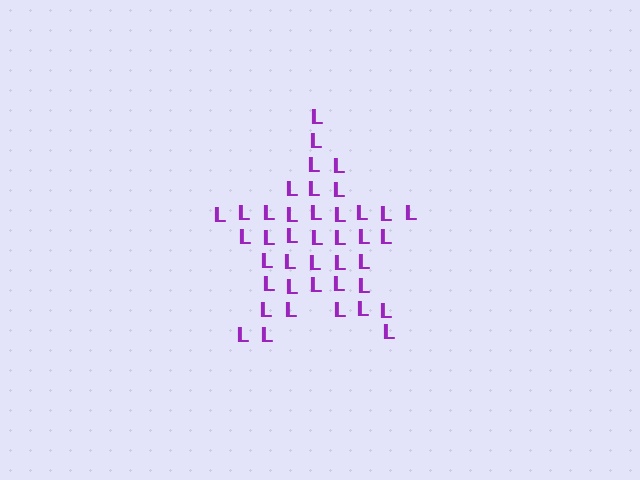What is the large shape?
The large shape is a star.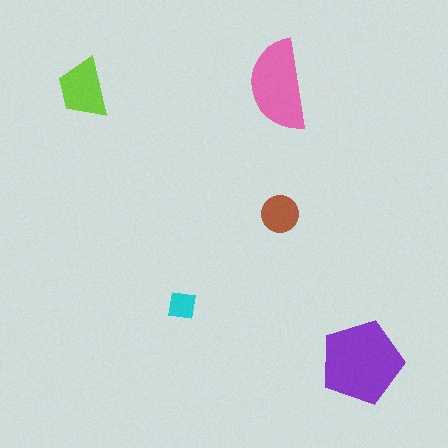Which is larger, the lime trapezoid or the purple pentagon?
The purple pentagon.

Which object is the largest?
The purple pentagon.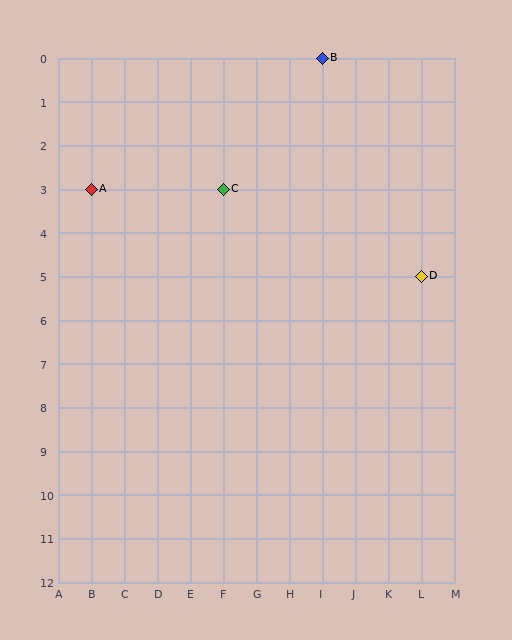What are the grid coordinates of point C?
Point C is at grid coordinates (F, 3).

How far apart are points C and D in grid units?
Points C and D are 6 columns and 2 rows apart (about 6.3 grid units diagonally).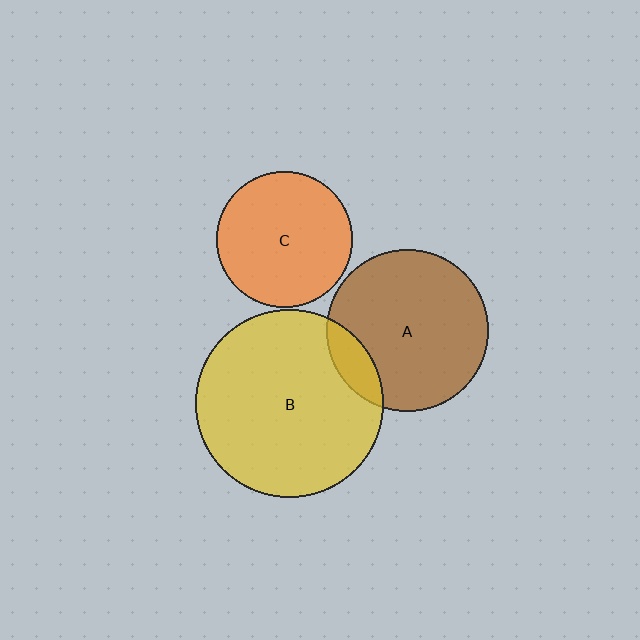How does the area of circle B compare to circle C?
Approximately 1.9 times.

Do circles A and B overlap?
Yes.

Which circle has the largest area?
Circle B (yellow).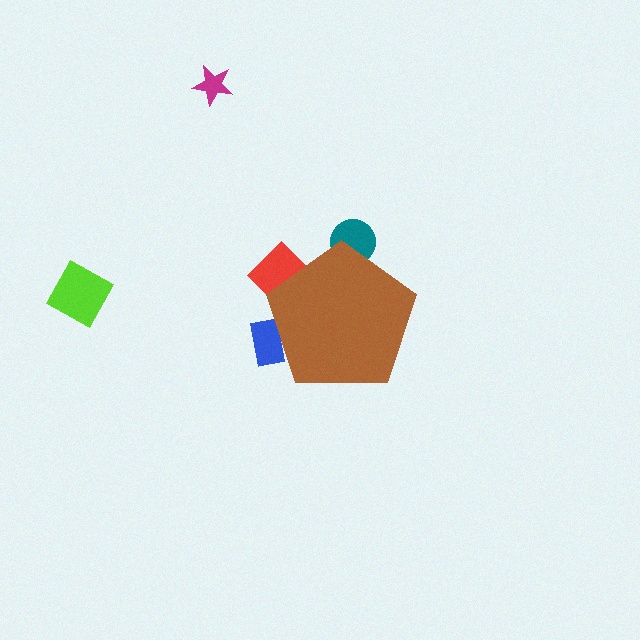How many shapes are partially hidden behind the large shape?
3 shapes are partially hidden.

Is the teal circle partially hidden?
Yes, the teal circle is partially hidden behind the brown pentagon.